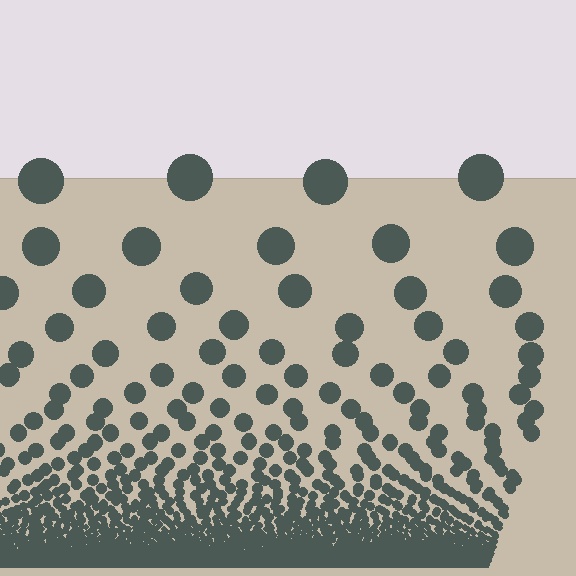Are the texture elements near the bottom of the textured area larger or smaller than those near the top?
Smaller. The gradient is inverted — elements near the bottom are smaller and denser.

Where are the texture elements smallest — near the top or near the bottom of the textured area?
Near the bottom.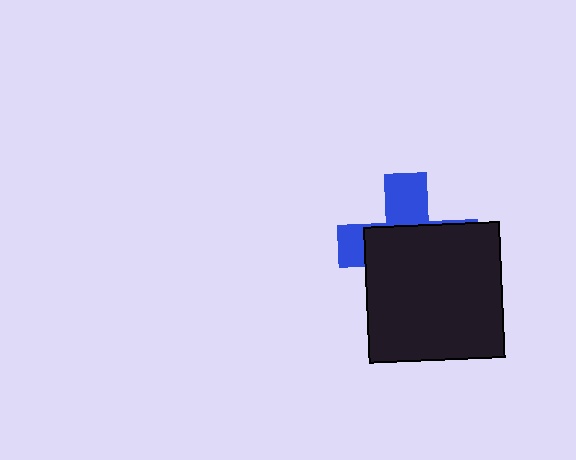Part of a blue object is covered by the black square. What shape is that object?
It is a cross.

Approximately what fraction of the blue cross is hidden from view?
Roughly 66% of the blue cross is hidden behind the black square.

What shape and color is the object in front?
The object in front is a black square.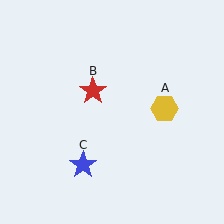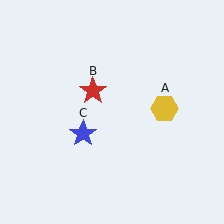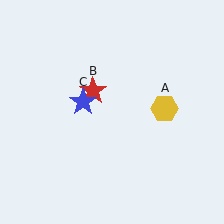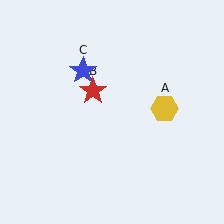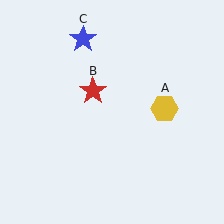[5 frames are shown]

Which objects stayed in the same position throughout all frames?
Yellow hexagon (object A) and red star (object B) remained stationary.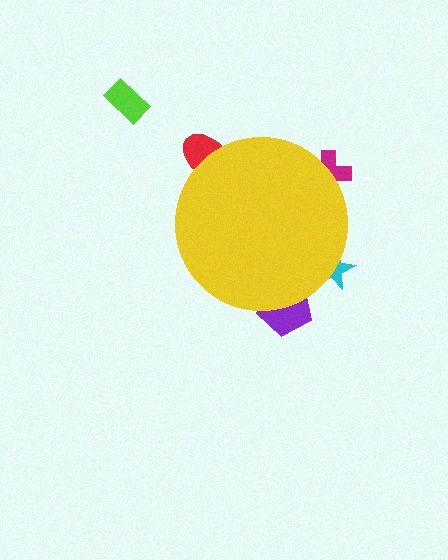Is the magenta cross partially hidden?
Yes, the magenta cross is partially hidden behind the yellow circle.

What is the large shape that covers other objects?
A yellow circle.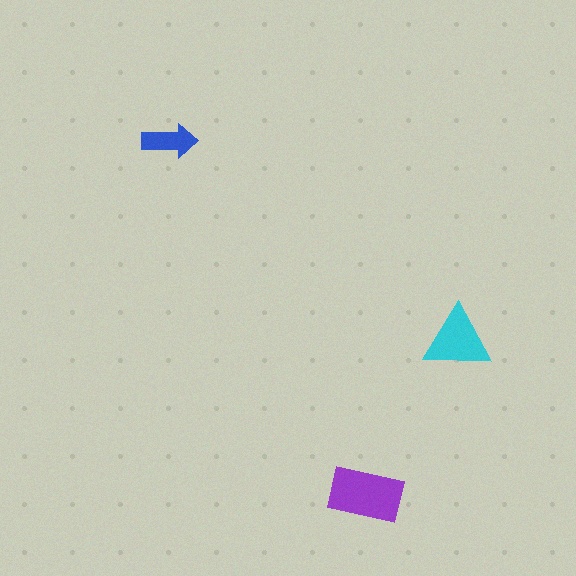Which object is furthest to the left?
The blue arrow is leftmost.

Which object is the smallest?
The blue arrow.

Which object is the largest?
The purple rectangle.